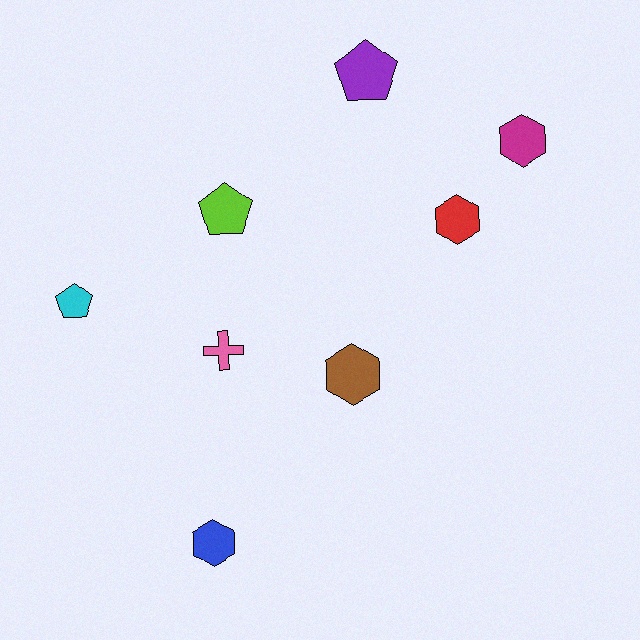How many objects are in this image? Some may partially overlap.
There are 8 objects.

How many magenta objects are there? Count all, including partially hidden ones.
There is 1 magenta object.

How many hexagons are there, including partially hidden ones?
There are 4 hexagons.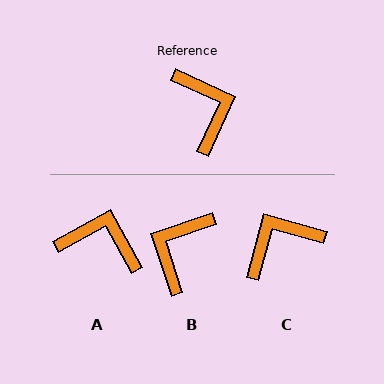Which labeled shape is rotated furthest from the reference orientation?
B, about 133 degrees away.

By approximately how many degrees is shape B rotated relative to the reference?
Approximately 133 degrees counter-clockwise.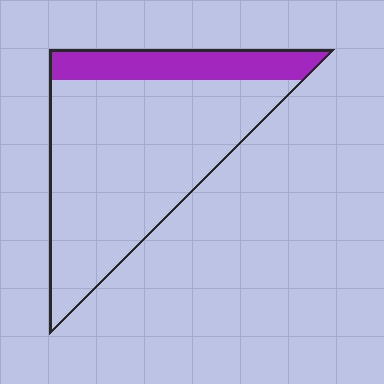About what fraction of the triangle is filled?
About one fifth (1/5).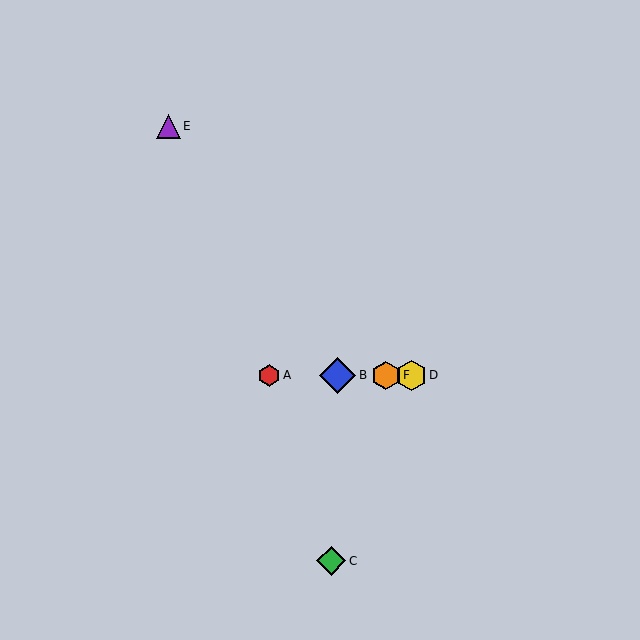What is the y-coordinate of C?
Object C is at y≈561.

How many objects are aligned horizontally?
4 objects (A, B, D, F) are aligned horizontally.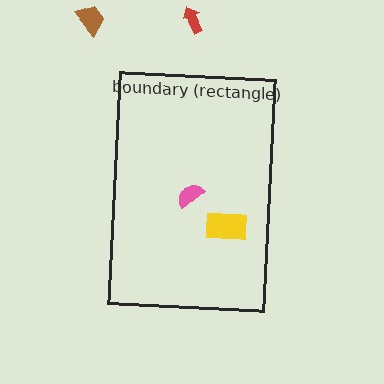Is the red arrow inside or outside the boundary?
Outside.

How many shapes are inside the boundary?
2 inside, 2 outside.